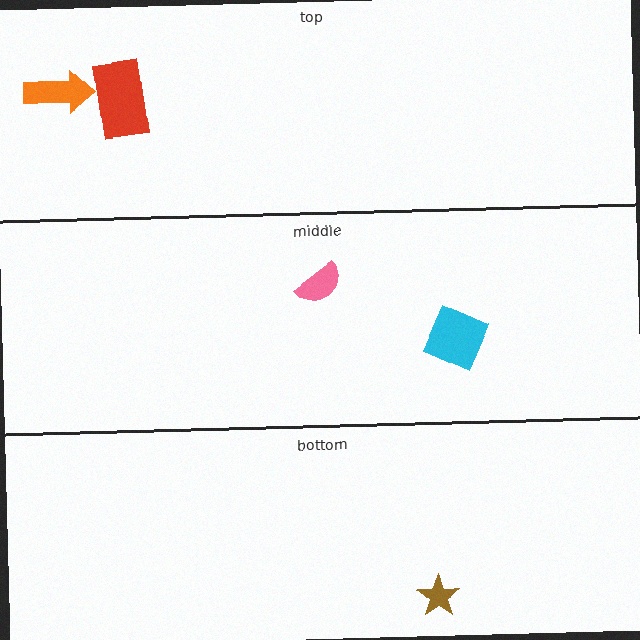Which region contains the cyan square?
The middle region.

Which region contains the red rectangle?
The top region.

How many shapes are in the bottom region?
1.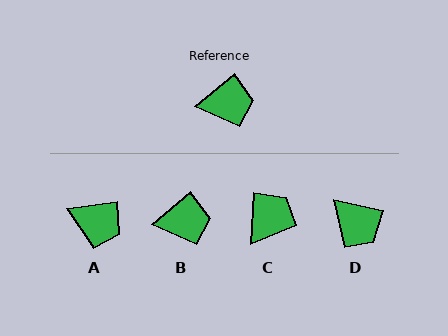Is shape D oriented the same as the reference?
No, it is off by about 52 degrees.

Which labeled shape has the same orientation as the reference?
B.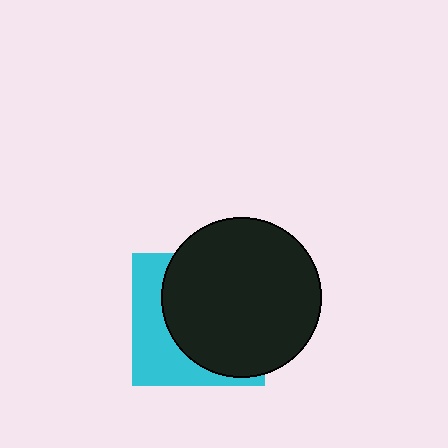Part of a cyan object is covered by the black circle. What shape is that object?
It is a square.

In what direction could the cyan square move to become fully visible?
The cyan square could move left. That would shift it out from behind the black circle entirely.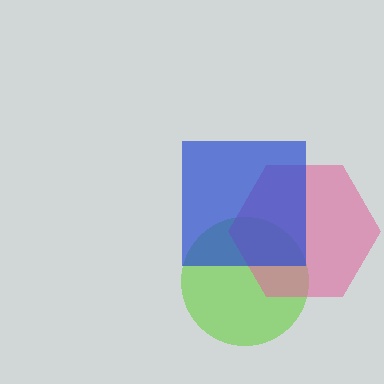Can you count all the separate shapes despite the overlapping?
Yes, there are 3 separate shapes.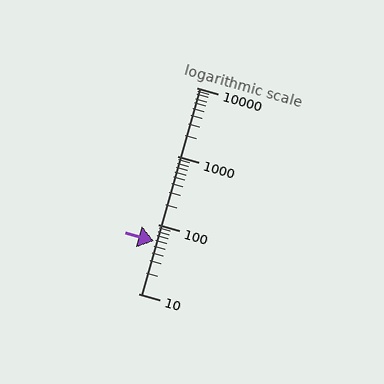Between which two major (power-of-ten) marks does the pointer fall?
The pointer is between 10 and 100.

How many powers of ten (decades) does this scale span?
The scale spans 3 decades, from 10 to 10000.